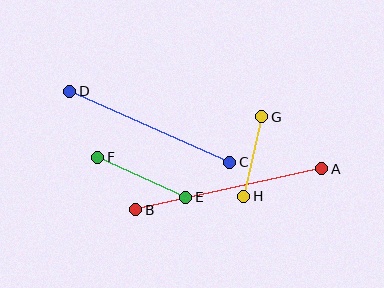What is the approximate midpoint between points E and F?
The midpoint is at approximately (142, 177) pixels.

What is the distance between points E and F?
The distance is approximately 96 pixels.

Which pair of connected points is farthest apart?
Points A and B are farthest apart.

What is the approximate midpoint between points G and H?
The midpoint is at approximately (253, 156) pixels.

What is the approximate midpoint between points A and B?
The midpoint is at approximately (229, 189) pixels.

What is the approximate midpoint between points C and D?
The midpoint is at approximately (150, 127) pixels.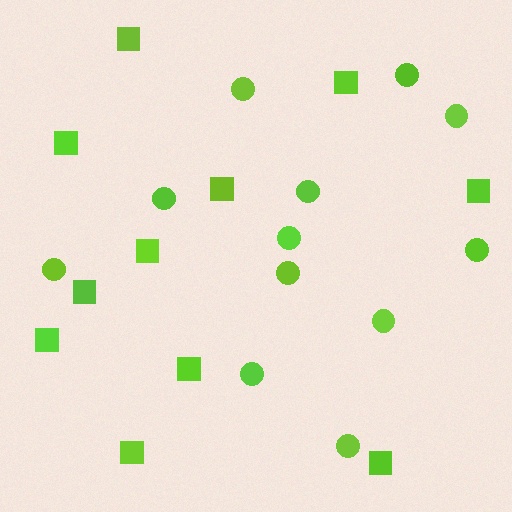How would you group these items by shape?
There are 2 groups: one group of squares (11) and one group of circles (12).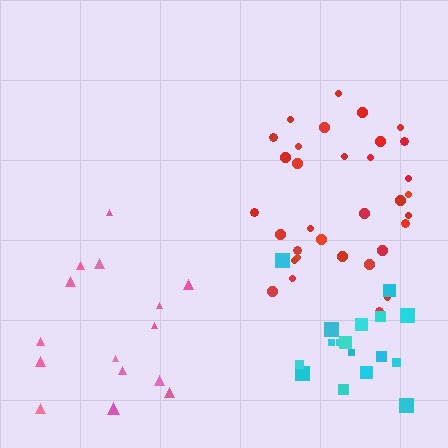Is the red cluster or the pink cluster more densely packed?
Red.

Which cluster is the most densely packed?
Cyan.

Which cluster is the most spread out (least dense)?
Pink.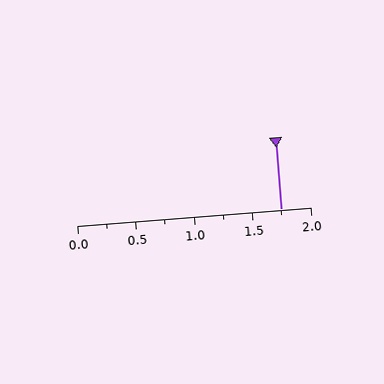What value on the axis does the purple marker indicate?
The marker indicates approximately 1.75.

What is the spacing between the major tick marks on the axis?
The major ticks are spaced 0.5 apart.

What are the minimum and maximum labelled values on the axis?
The axis runs from 0.0 to 2.0.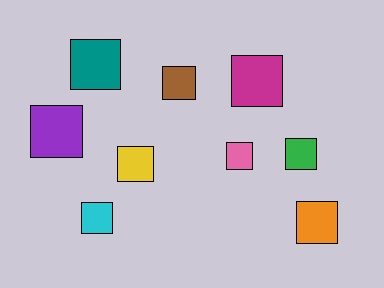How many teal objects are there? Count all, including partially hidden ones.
There is 1 teal object.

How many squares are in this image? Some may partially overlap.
There are 9 squares.